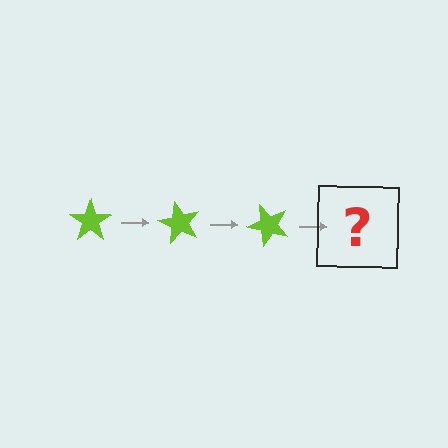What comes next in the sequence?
The next element should be a lime star rotated 180 degrees.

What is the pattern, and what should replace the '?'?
The pattern is that the star rotates 60 degrees each step. The '?' should be a lime star rotated 180 degrees.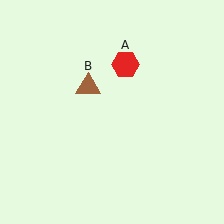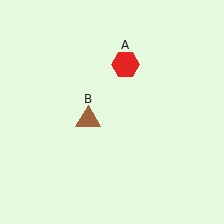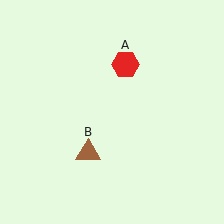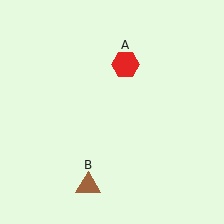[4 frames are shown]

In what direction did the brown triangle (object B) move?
The brown triangle (object B) moved down.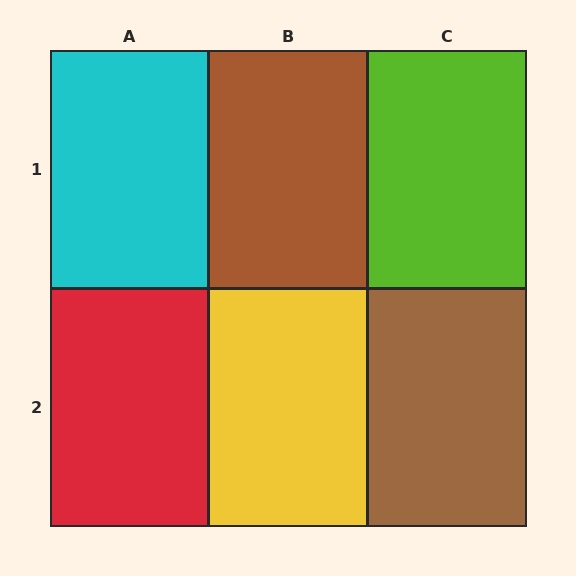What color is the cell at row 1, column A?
Cyan.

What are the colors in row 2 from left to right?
Red, yellow, brown.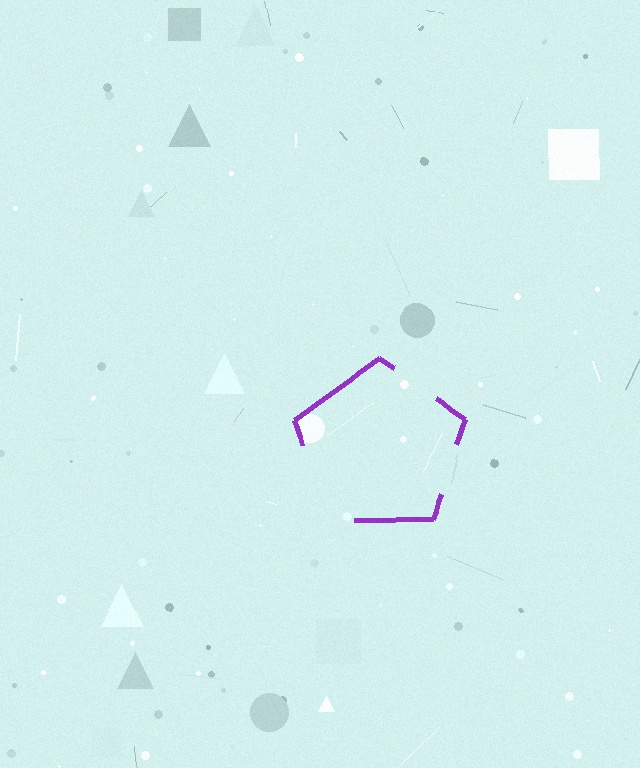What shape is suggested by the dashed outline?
The dashed outline suggests a pentagon.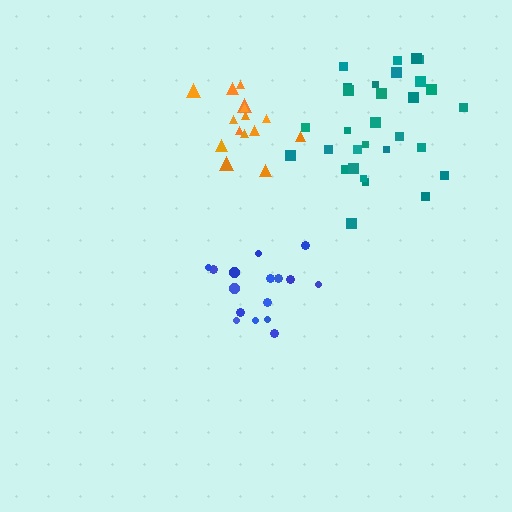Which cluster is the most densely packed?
Orange.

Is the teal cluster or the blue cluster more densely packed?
Blue.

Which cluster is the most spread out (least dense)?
Teal.